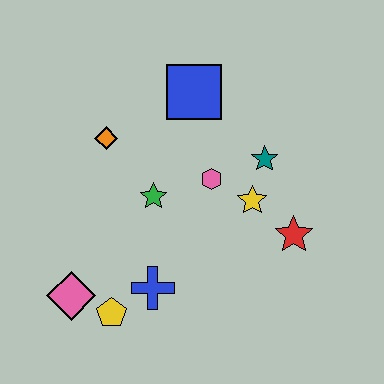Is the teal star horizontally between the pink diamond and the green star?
No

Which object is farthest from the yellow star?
The pink diamond is farthest from the yellow star.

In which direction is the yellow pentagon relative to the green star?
The yellow pentagon is below the green star.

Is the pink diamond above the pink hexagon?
No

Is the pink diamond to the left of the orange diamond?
Yes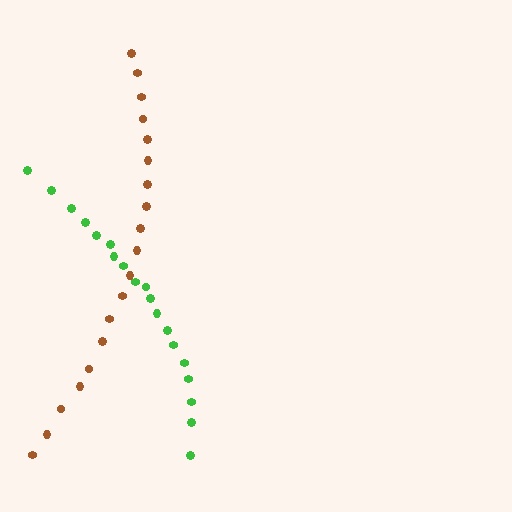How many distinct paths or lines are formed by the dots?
There are 2 distinct paths.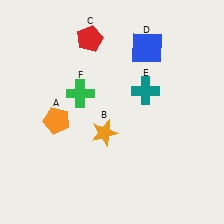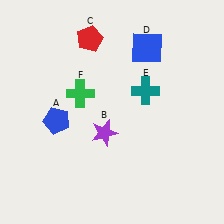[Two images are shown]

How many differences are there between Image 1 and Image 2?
There are 2 differences between the two images.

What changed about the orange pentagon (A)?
In Image 1, A is orange. In Image 2, it changed to blue.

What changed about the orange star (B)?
In Image 1, B is orange. In Image 2, it changed to purple.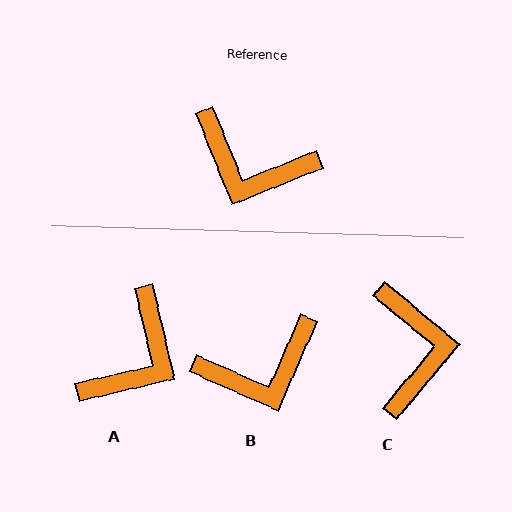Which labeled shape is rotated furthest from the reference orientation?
C, about 118 degrees away.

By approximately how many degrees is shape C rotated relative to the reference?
Approximately 118 degrees counter-clockwise.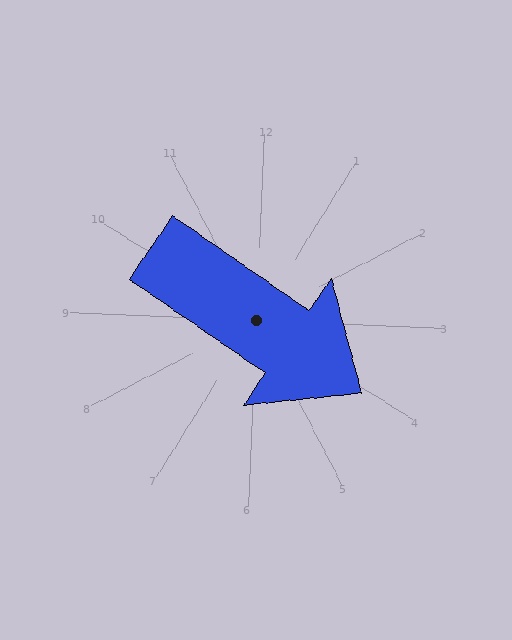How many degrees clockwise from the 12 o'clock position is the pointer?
Approximately 122 degrees.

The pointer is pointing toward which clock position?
Roughly 4 o'clock.